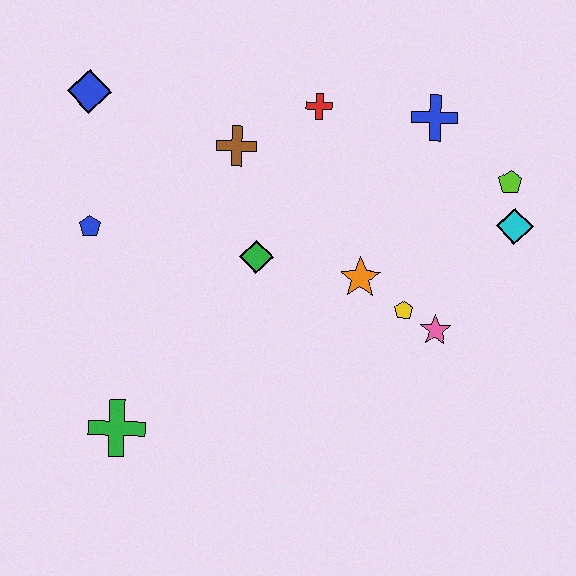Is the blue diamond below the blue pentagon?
No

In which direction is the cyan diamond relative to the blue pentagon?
The cyan diamond is to the right of the blue pentagon.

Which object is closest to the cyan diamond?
The lime pentagon is closest to the cyan diamond.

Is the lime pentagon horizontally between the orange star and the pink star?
No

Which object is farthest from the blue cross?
The green cross is farthest from the blue cross.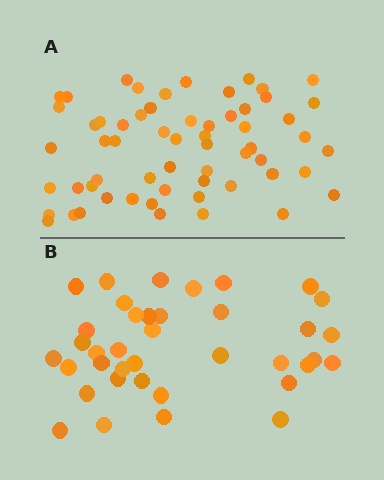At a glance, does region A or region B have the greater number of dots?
Region A (the top region) has more dots.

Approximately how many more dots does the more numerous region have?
Region A has approximately 20 more dots than region B.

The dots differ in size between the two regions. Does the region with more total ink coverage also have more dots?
No. Region B has more total ink coverage because its dots are larger, but region A actually contains more individual dots. Total area can be misleading — the number of items is what matters here.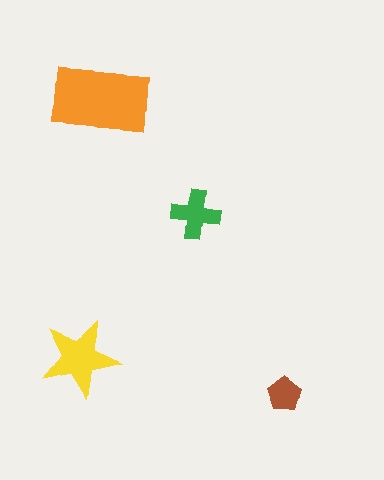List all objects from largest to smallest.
The orange rectangle, the yellow star, the green cross, the brown pentagon.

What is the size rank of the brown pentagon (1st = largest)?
4th.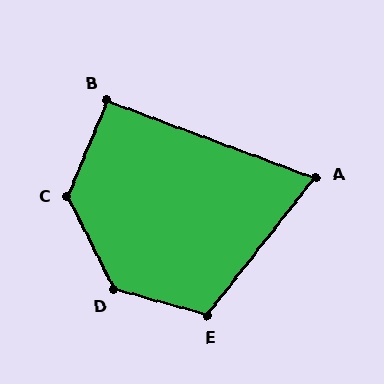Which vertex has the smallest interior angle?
A, at approximately 72 degrees.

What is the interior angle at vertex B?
Approximately 92 degrees (approximately right).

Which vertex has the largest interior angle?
D, at approximately 132 degrees.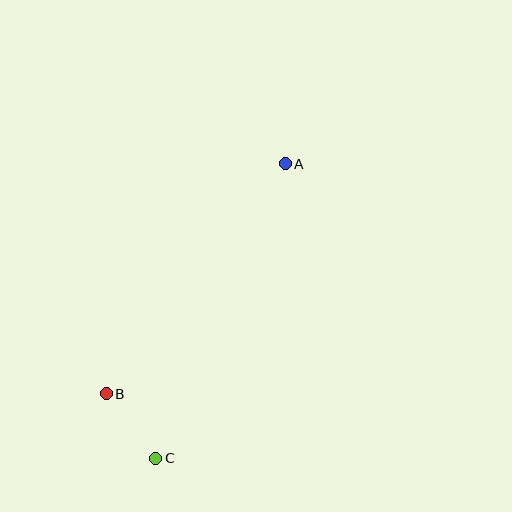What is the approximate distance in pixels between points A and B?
The distance between A and B is approximately 291 pixels.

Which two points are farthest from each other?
Points A and C are farthest from each other.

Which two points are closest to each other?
Points B and C are closest to each other.